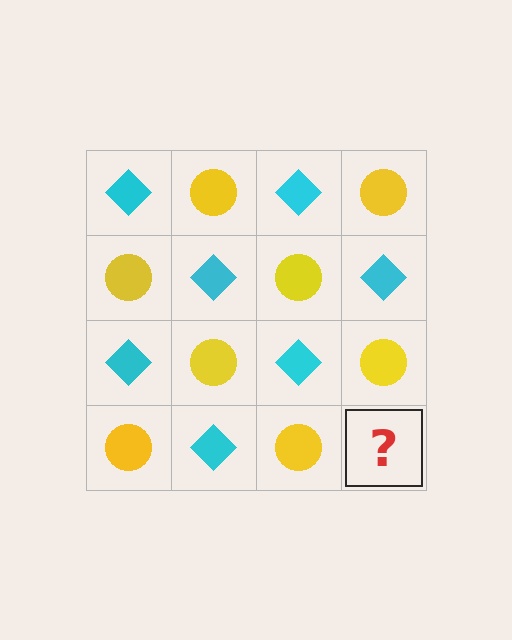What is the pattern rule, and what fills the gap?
The rule is that it alternates cyan diamond and yellow circle in a checkerboard pattern. The gap should be filled with a cyan diamond.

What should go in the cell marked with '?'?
The missing cell should contain a cyan diamond.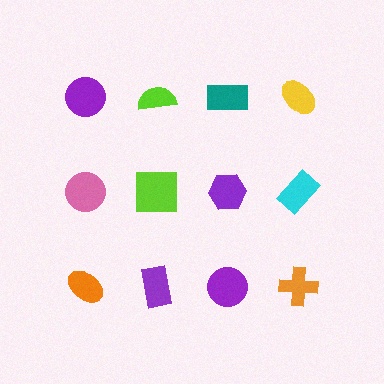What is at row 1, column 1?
A purple circle.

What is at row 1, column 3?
A teal rectangle.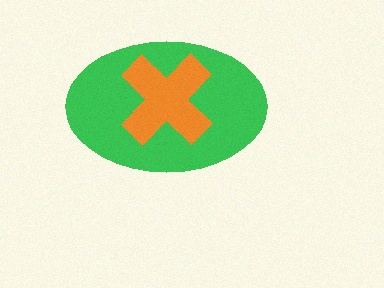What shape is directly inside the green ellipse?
The orange cross.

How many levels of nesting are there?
2.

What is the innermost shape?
The orange cross.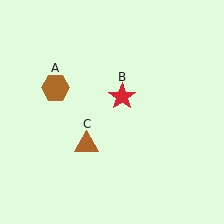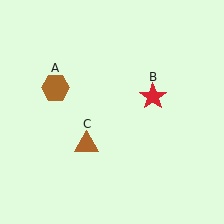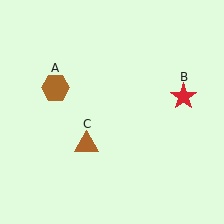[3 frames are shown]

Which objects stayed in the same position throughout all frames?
Brown hexagon (object A) and brown triangle (object C) remained stationary.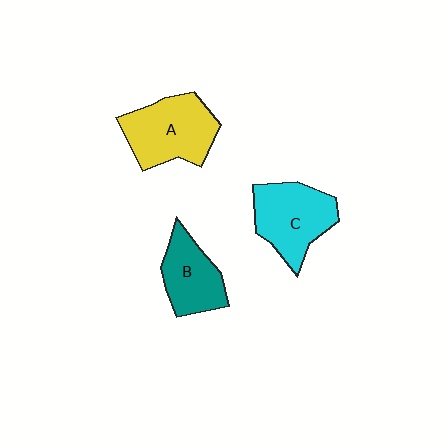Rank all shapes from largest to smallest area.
From largest to smallest: A (yellow), C (cyan), B (teal).